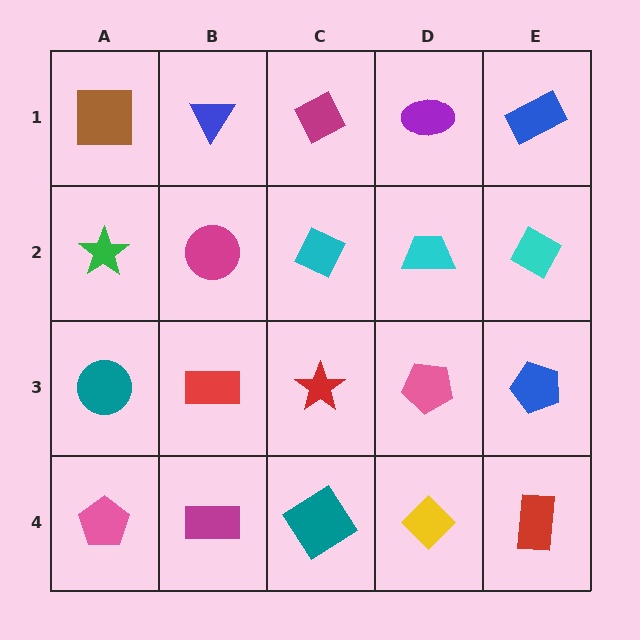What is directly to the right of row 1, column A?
A blue triangle.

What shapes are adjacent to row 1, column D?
A cyan trapezoid (row 2, column D), a magenta diamond (row 1, column C), a blue rectangle (row 1, column E).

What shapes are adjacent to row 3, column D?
A cyan trapezoid (row 2, column D), a yellow diamond (row 4, column D), a red star (row 3, column C), a blue pentagon (row 3, column E).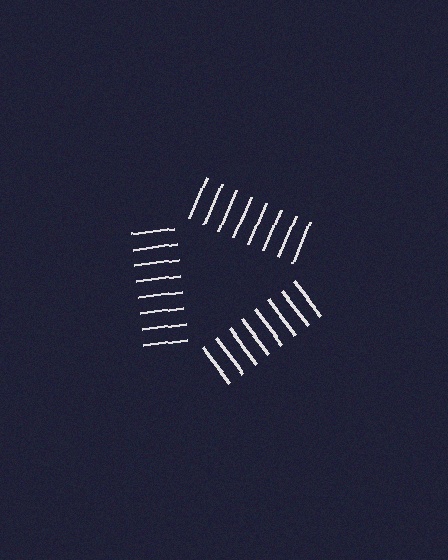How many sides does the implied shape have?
3 sides — the line-ends trace a triangle.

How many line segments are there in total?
24 — 8 along each of the 3 edges.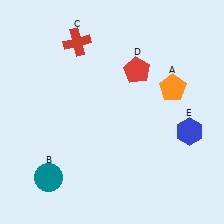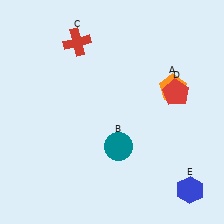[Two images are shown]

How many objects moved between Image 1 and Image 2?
3 objects moved between the two images.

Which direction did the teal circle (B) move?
The teal circle (B) moved right.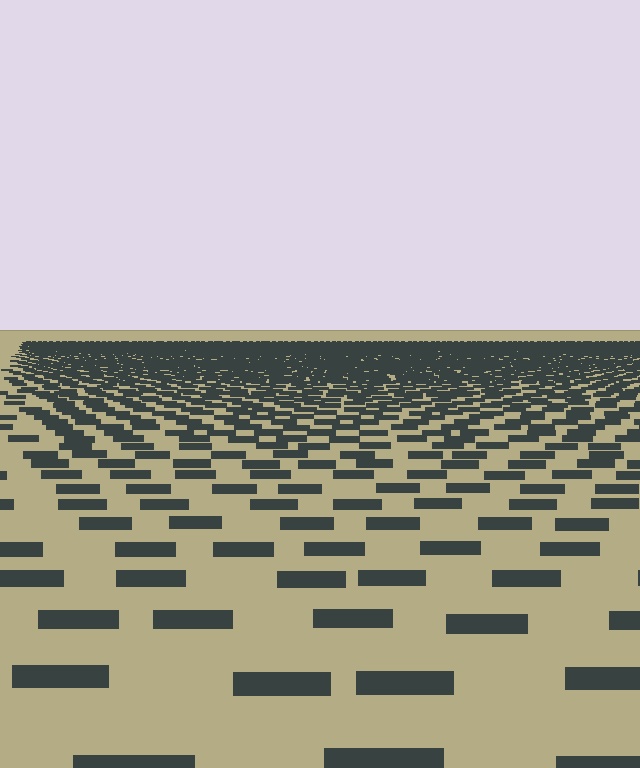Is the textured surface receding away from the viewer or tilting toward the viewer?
The surface is receding away from the viewer. Texture elements get smaller and denser toward the top.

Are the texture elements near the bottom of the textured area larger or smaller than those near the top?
Larger. Near the bottom, elements are closer to the viewer and appear at a bigger on-screen size.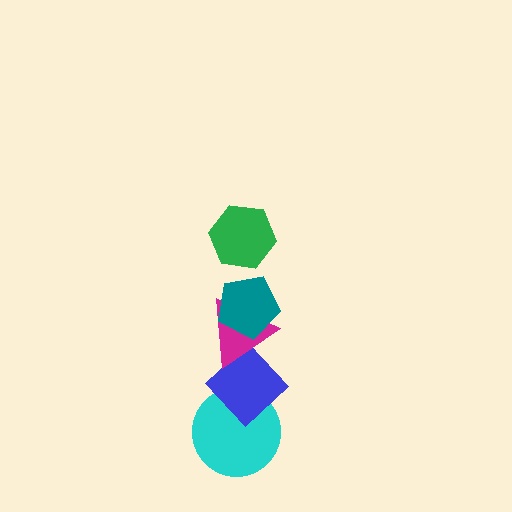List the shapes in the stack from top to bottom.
From top to bottom: the green hexagon, the teal pentagon, the magenta triangle, the blue diamond, the cyan circle.